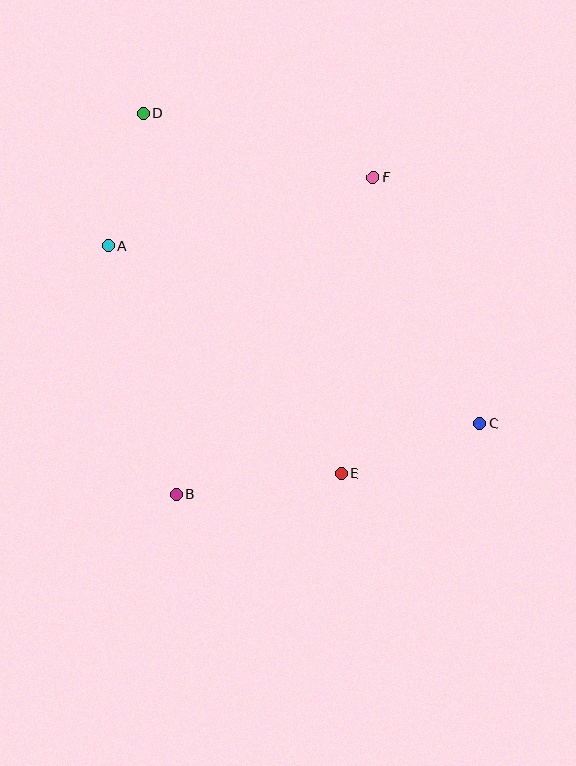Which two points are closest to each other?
Points A and D are closest to each other.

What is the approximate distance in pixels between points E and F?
The distance between E and F is approximately 298 pixels.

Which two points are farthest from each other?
Points C and D are farthest from each other.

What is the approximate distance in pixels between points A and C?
The distance between A and C is approximately 411 pixels.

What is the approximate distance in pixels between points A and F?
The distance between A and F is approximately 274 pixels.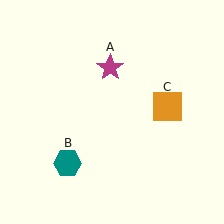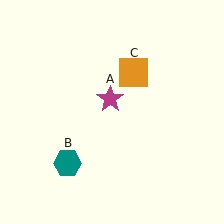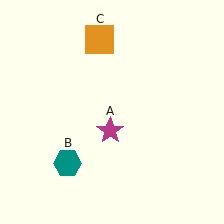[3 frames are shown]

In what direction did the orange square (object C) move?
The orange square (object C) moved up and to the left.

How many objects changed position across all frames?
2 objects changed position: magenta star (object A), orange square (object C).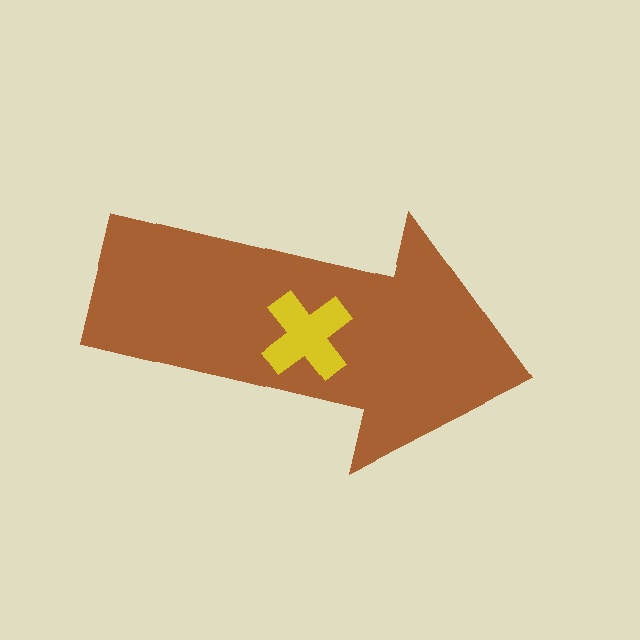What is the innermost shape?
The yellow cross.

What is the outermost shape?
The brown arrow.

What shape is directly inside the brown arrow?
The yellow cross.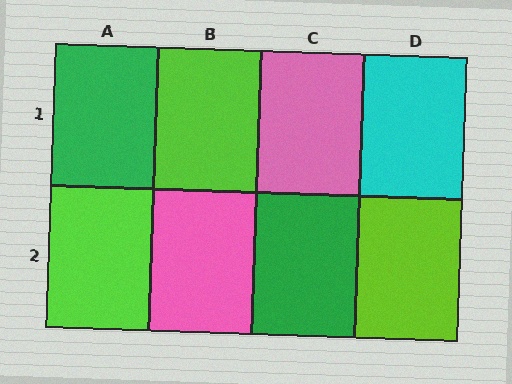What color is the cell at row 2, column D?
Lime.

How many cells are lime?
3 cells are lime.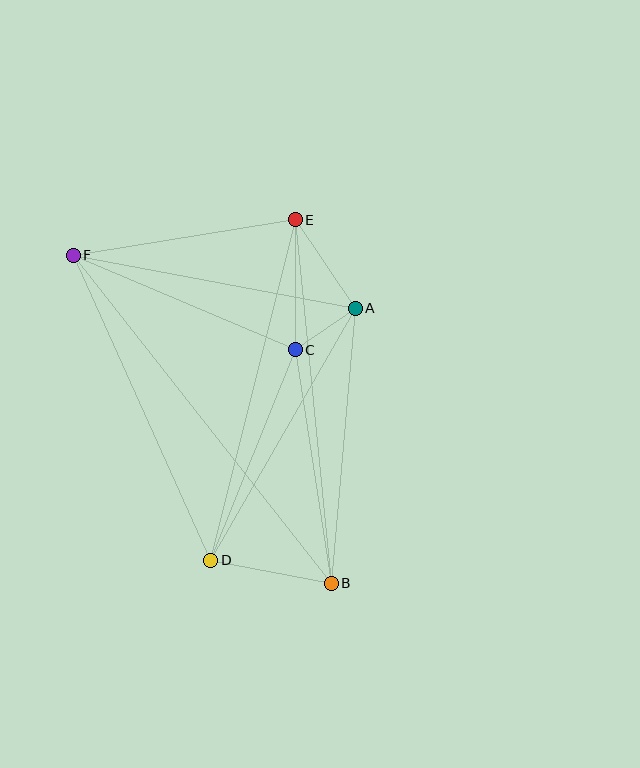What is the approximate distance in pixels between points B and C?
The distance between B and C is approximately 236 pixels.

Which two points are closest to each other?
Points A and C are closest to each other.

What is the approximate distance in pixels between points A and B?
The distance between A and B is approximately 276 pixels.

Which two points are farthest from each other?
Points B and F are farthest from each other.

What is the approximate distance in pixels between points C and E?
The distance between C and E is approximately 130 pixels.